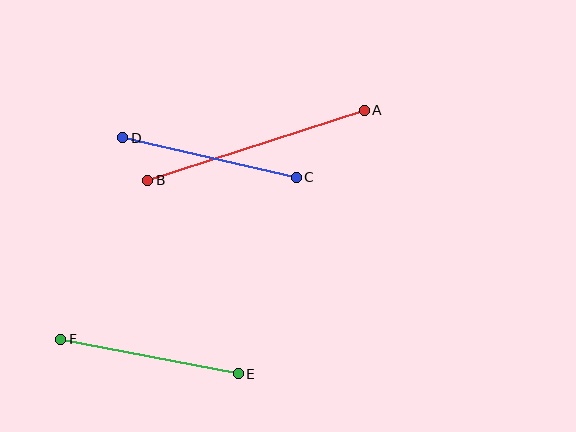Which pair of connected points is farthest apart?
Points A and B are farthest apart.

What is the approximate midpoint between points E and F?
The midpoint is at approximately (149, 357) pixels.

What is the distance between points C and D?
The distance is approximately 178 pixels.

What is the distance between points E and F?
The distance is approximately 181 pixels.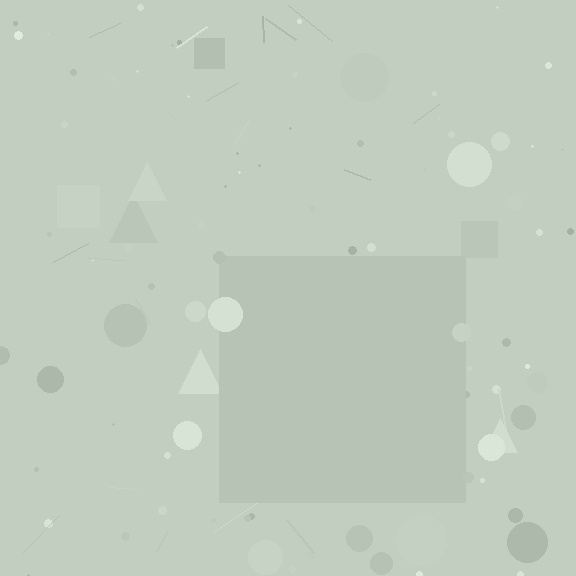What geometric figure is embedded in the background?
A square is embedded in the background.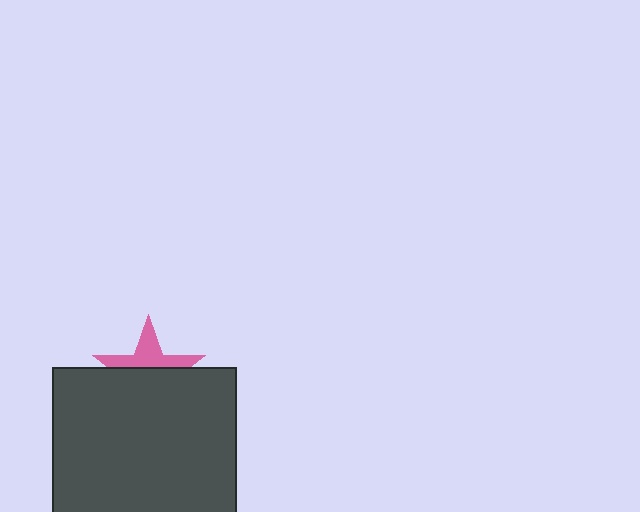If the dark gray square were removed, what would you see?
You would see the complete pink star.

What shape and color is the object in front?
The object in front is a dark gray square.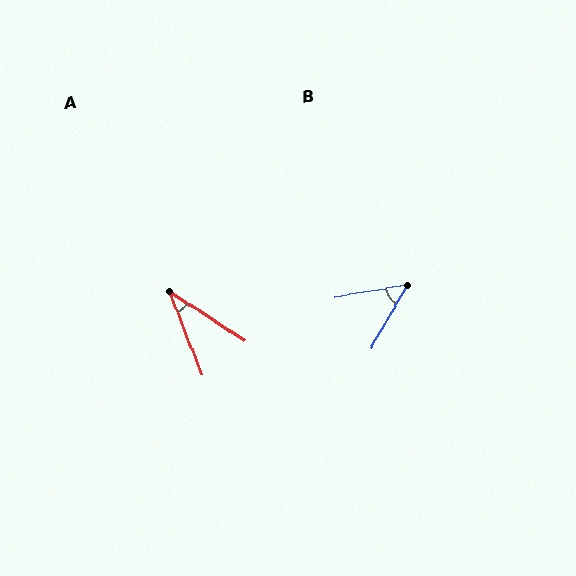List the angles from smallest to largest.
A (35°), B (51°).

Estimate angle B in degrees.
Approximately 51 degrees.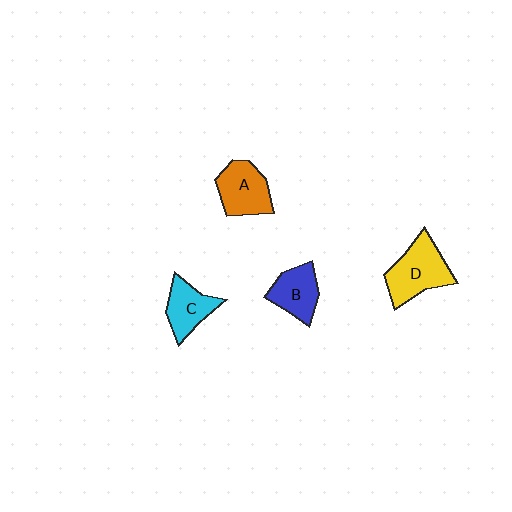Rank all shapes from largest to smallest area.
From largest to smallest: D (yellow), A (orange), B (blue), C (cyan).